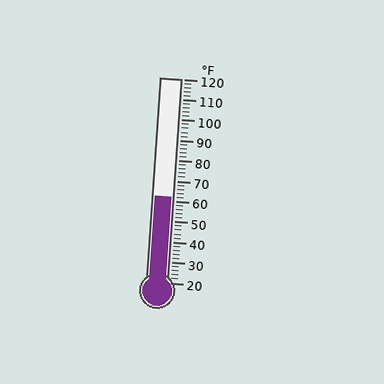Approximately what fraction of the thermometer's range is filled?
The thermometer is filled to approximately 40% of its range.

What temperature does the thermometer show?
The thermometer shows approximately 62°F.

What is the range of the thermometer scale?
The thermometer scale ranges from 20°F to 120°F.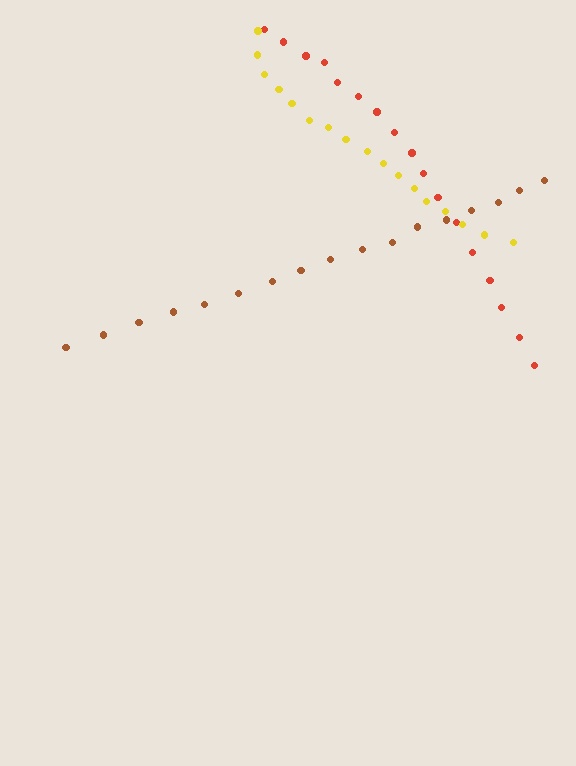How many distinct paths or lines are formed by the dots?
There are 3 distinct paths.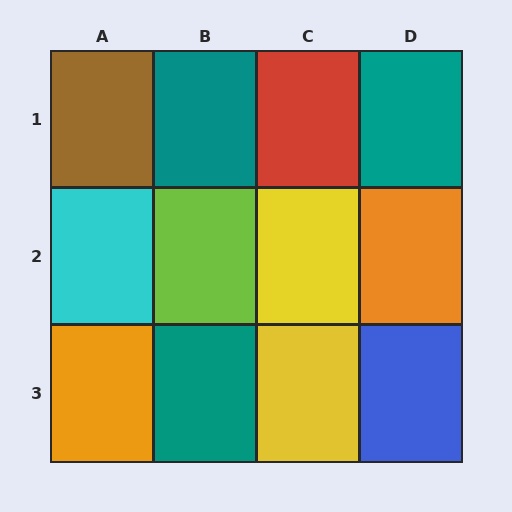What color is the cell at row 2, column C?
Yellow.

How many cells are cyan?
1 cell is cyan.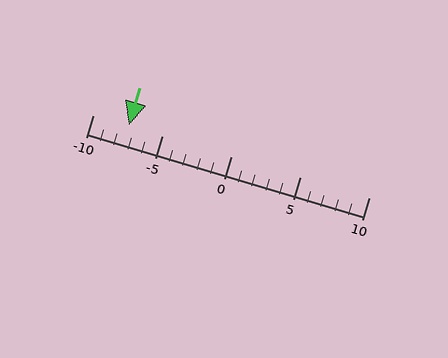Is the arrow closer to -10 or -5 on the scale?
The arrow is closer to -5.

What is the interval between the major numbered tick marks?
The major tick marks are spaced 5 units apart.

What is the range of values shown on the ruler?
The ruler shows values from -10 to 10.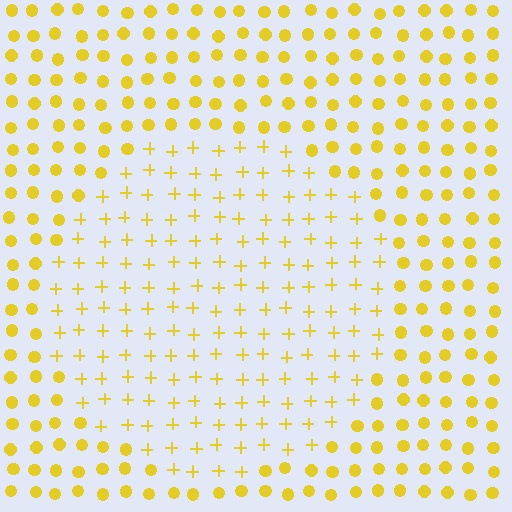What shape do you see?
I see a circle.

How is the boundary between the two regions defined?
The boundary is defined by a change in element shape: plus signs inside vs. circles outside. All elements share the same color and spacing.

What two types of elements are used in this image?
The image uses plus signs inside the circle region and circles outside it.